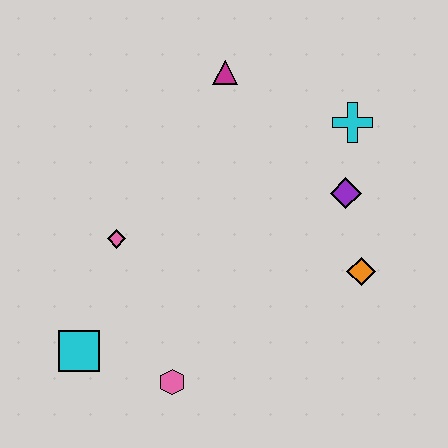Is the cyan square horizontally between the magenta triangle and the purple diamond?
No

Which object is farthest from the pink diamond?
The cyan cross is farthest from the pink diamond.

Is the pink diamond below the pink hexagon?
No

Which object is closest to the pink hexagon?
The cyan square is closest to the pink hexagon.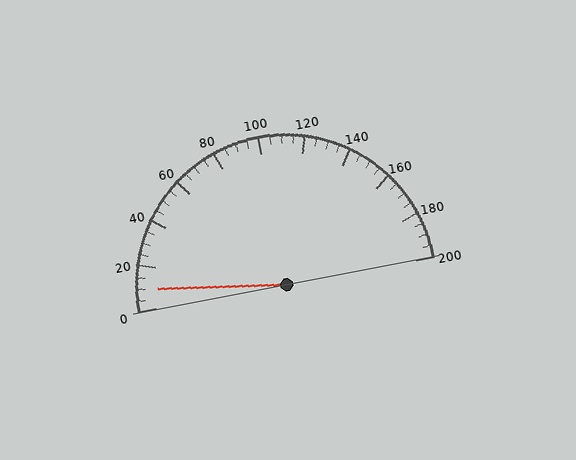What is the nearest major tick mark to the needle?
The nearest major tick mark is 0.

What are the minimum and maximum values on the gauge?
The gauge ranges from 0 to 200.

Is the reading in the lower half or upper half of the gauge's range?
The reading is in the lower half of the range (0 to 200).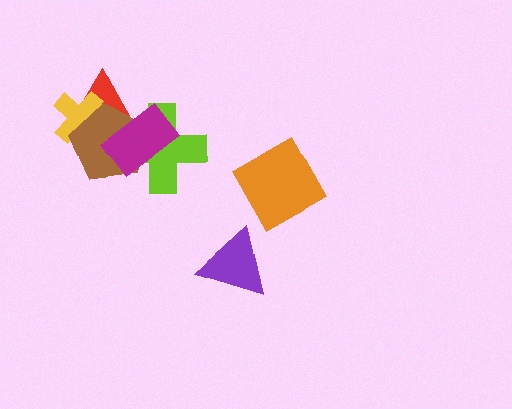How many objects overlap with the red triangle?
4 objects overlap with the red triangle.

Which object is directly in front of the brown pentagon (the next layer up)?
The lime cross is directly in front of the brown pentagon.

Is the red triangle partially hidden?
Yes, it is partially covered by another shape.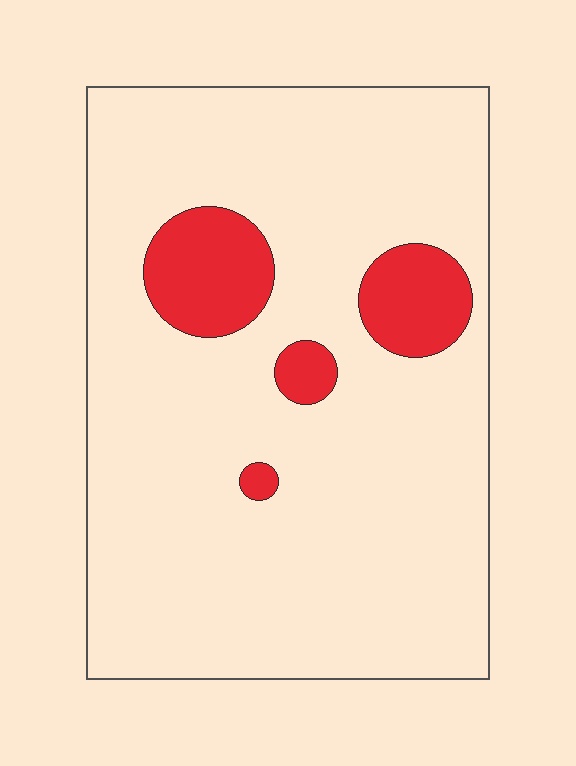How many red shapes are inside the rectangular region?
4.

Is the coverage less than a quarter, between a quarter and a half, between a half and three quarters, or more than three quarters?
Less than a quarter.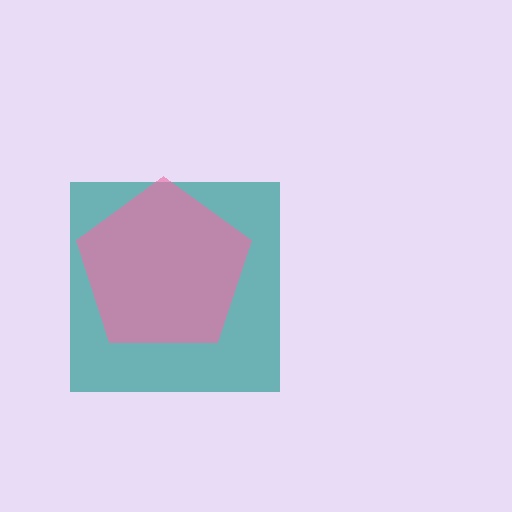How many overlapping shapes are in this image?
There are 2 overlapping shapes in the image.